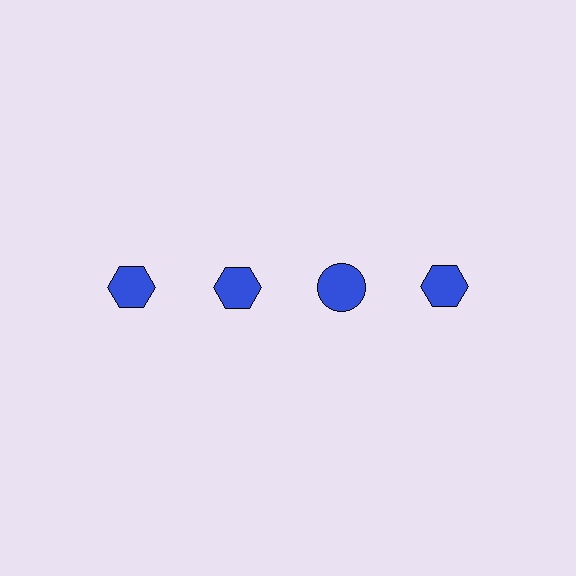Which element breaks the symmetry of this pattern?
The blue circle in the top row, center column breaks the symmetry. All other shapes are blue hexagons.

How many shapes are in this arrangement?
There are 4 shapes arranged in a grid pattern.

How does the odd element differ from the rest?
It has a different shape: circle instead of hexagon.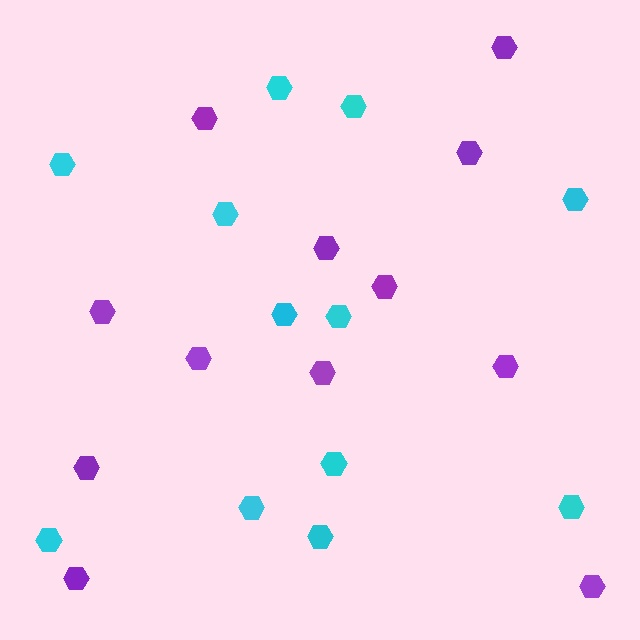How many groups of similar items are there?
There are 2 groups: one group of purple hexagons (12) and one group of cyan hexagons (12).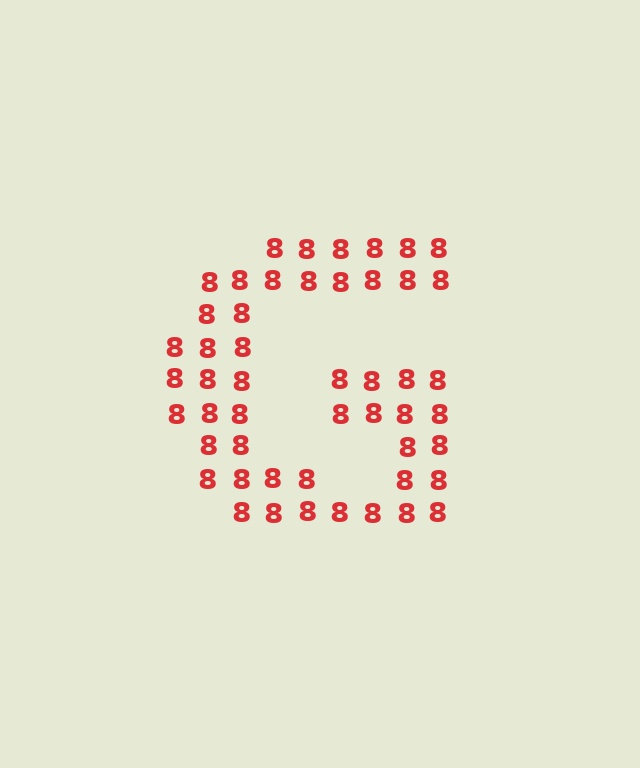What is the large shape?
The large shape is the letter G.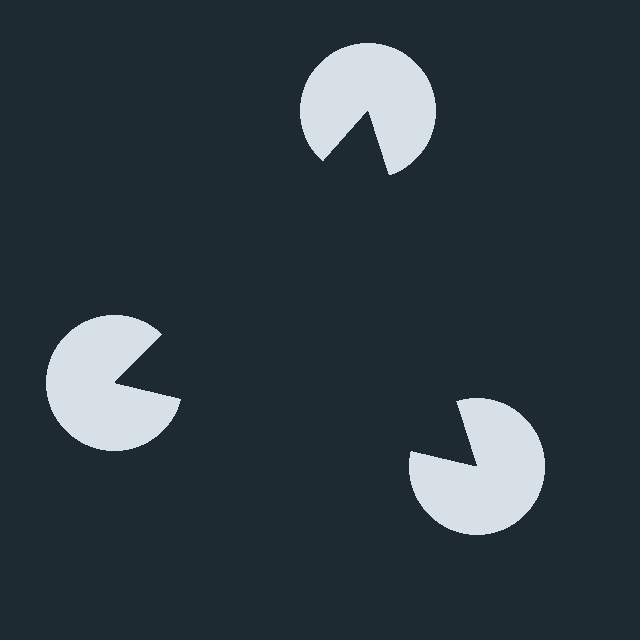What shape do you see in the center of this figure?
An illusory triangle — its edges are inferred from the aligned wedge cuts in the pac-man discs, not physically drawn.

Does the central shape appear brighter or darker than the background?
It typically appears slightly darker than the background, even though no actual brightness change is drawn.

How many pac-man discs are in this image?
There are 3 — one at each vertex of the illusory triangle.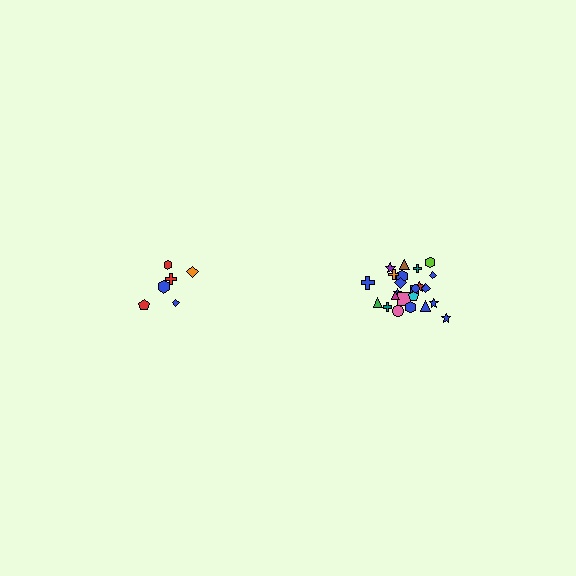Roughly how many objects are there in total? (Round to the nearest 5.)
Roughly 30 objects in total.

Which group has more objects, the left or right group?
The right group.